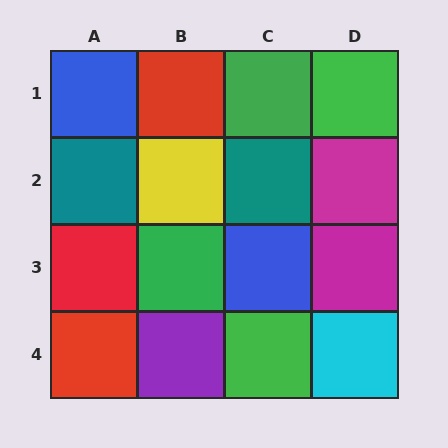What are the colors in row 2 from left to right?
Teal, yellow, teal, magenta.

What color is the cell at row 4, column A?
Red.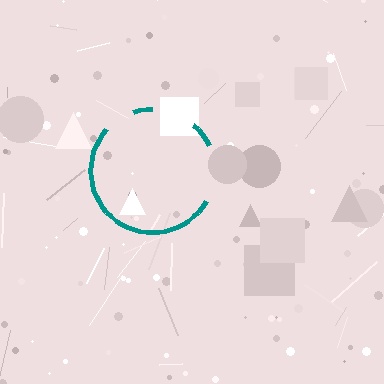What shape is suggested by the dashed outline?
The dashed outline suggests a circle.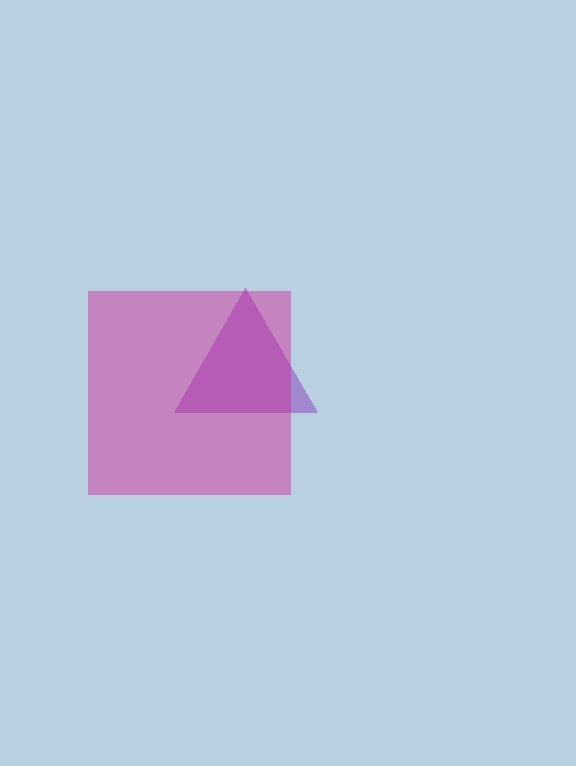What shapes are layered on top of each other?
The layered shapes are: a purple triangle, a magenta square.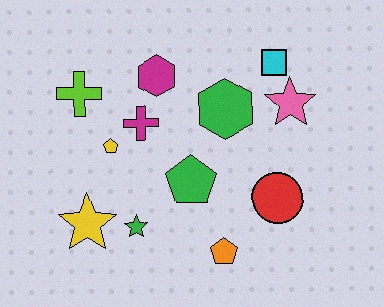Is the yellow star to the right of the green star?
No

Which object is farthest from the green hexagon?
The yellow star is farthest from the green hexagon.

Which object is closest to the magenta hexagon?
The magenta cross is closest to the magenta hexagon.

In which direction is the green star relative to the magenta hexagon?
The green star is below the magenta hexagon.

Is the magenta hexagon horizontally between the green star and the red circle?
Yes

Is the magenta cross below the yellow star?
No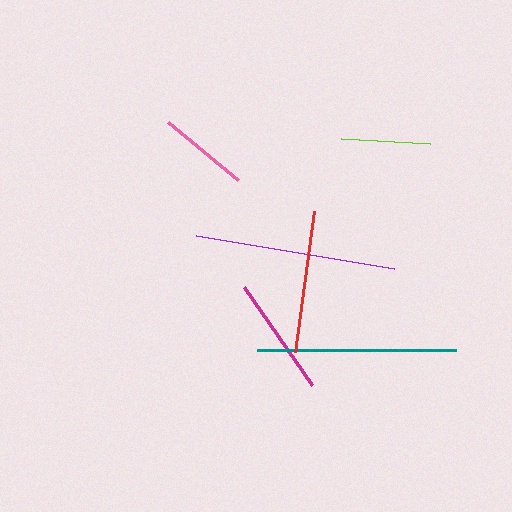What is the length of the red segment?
The red segment is approximately 143 pixels long.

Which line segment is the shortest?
The lime line is the shortest at approximately 90 pixels.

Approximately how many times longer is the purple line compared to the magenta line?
The purple line is approximately 1.7 times the length of the magenta line.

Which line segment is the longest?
The purple line is the longest at approximately 201 pixels.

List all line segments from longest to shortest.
From longest to shortest: purple, teal, red, magenta, pink, lime.